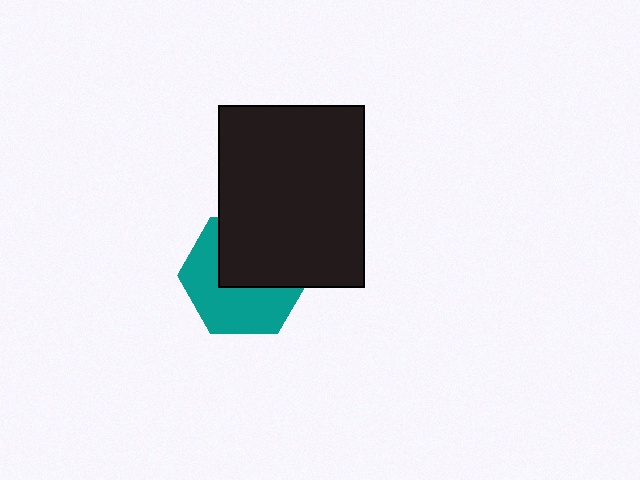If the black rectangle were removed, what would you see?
You would see the complete teal hexagon.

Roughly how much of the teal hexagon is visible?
About half of it is visible (roughly 53%).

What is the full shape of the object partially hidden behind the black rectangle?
The partially hidden object is a teal hexagon.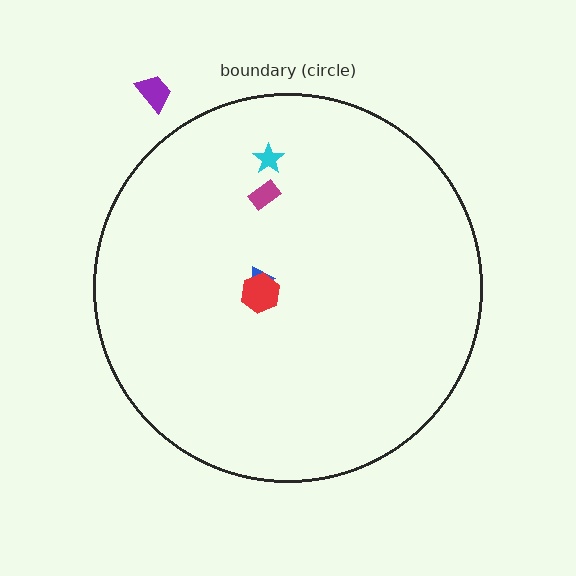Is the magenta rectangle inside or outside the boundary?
Inside.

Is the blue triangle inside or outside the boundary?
Inside.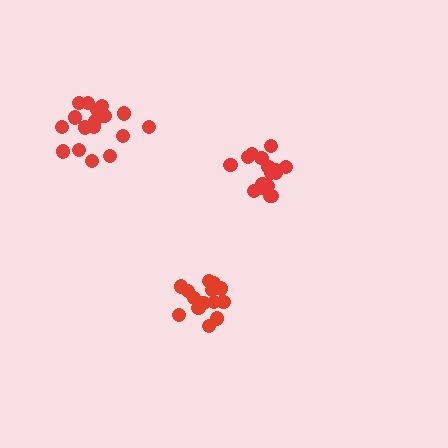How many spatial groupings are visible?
There are 3 spatial groupings.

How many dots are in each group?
Group 1: 18 dots, Group 2: 17 dots, Group 3: 15 dots (50 total).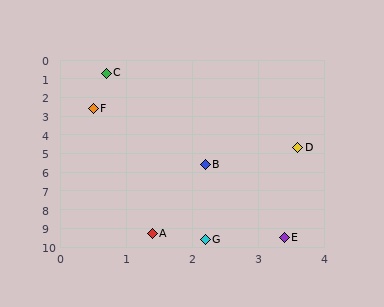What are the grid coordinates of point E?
Point E is at approximately (3.4, 9.5).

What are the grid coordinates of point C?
Point C is at approximately (0.7, 0.7).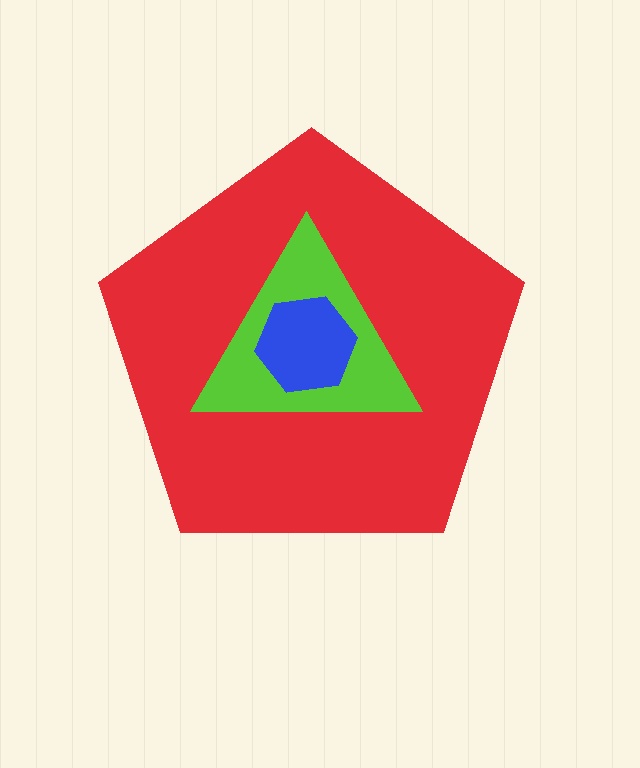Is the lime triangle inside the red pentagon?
Yes.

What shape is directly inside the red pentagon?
The lime triangle.